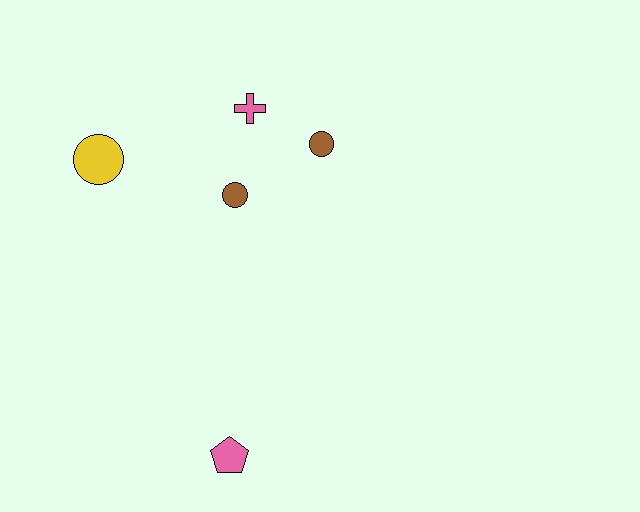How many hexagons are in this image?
There are no hexagons.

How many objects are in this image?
There are 5 objects.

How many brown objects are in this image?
There are 2 brown objects.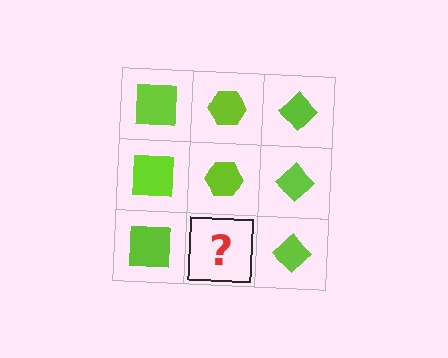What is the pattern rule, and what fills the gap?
The rule is that each column has a consistent shape. The gap should be filled with a lime hexagon.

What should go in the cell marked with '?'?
The missing cell should contain a lime hexagon.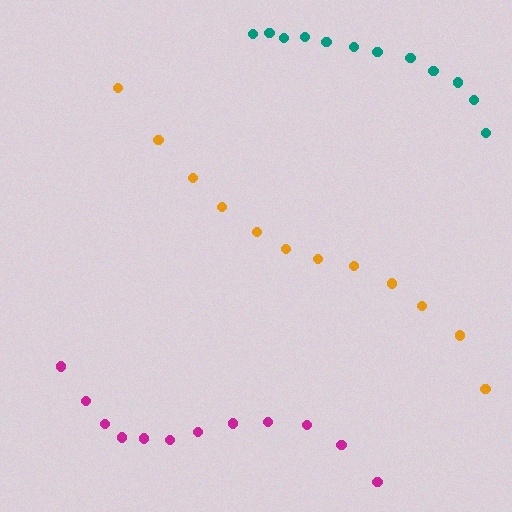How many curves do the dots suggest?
There are 3 distinct paths.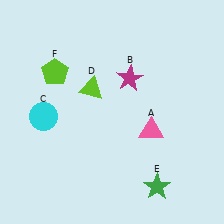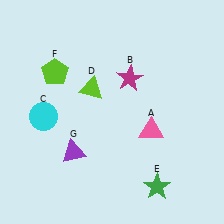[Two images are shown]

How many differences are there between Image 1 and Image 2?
There is 1 difference between the two images.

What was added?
A purple triangle (G) was added in Image 2.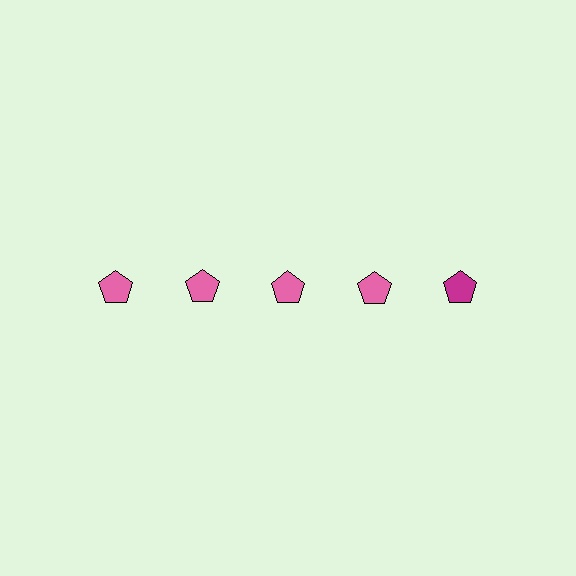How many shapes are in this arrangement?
There are 5 shapes arranged in a grid pattern.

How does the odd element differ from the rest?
It has a different color: magenta instead of pink.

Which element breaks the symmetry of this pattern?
The magenta pentagon in the top row, rightmost column breaks the symmetry. All other shapes are pink pentagons.